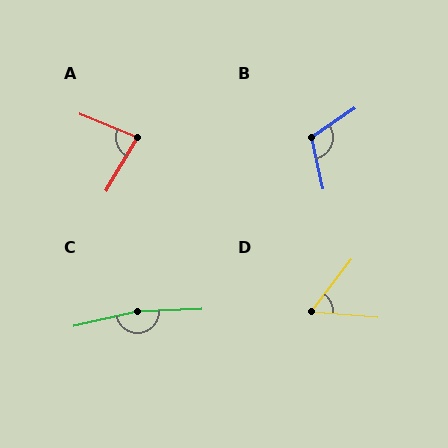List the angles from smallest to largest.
D (57°), A (82°), B (111°), C (170°).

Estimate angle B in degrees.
Approximately 111 degrees.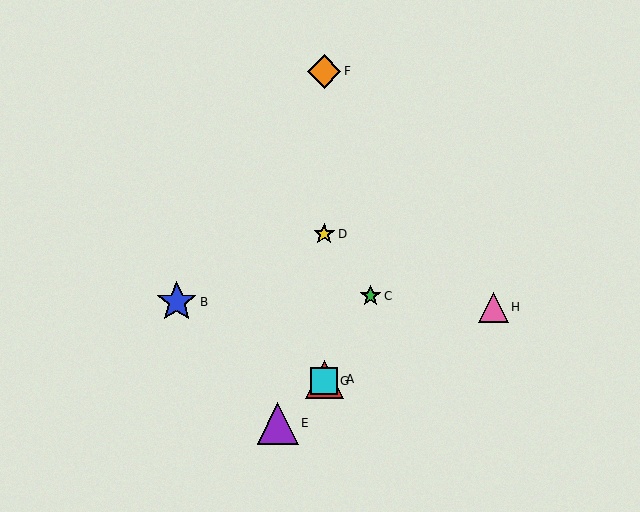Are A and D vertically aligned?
Yes, both are at x≈324.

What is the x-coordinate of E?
Object E is at x≈278.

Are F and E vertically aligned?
No, F is at x≈324 and E is at x≈278.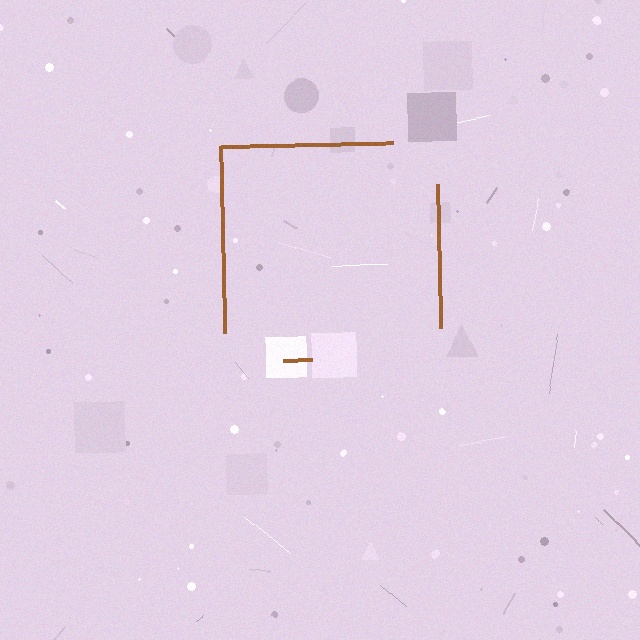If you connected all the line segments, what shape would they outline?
They would outline a square.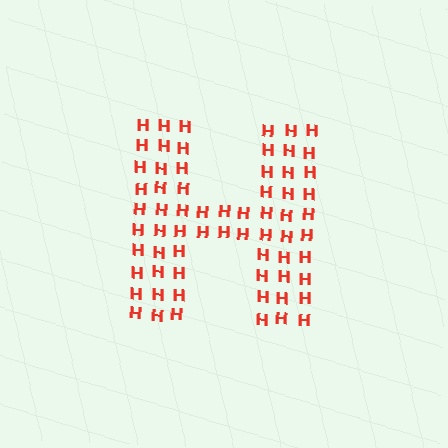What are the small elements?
The small elements are letter H's.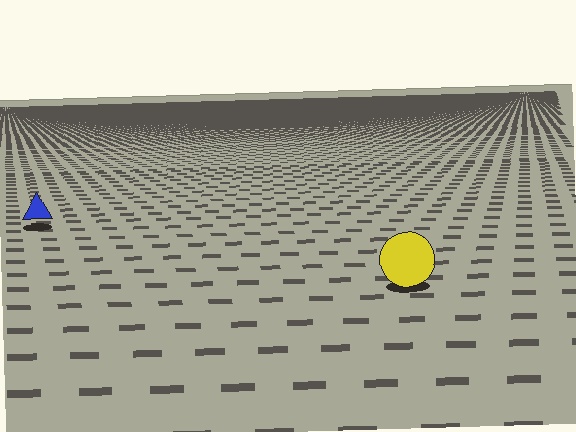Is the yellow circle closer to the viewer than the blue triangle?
Yes. The yellow circle is closer — you can tell from the texture gradient: the ground texture is coarser near it.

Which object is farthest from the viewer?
The blue triangle is farthest from the viewer. It appears smaller and the ground texture around it is denser.